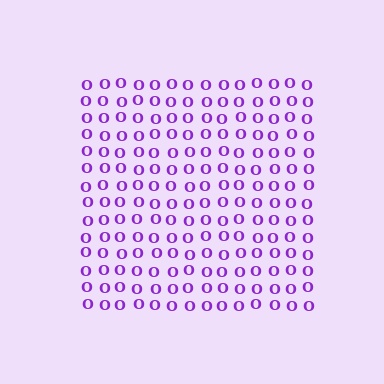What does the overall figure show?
The overall figure shows a square.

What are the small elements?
The small elements are letter O's.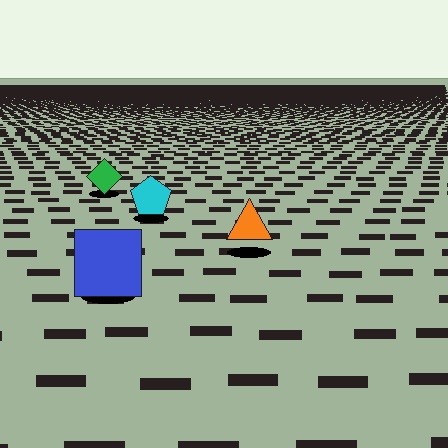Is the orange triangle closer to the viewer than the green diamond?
Yes. The orange triangle is closer — you can tell from the texture gradient: the ground texture is coarser near it.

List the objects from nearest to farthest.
From nearest to farthest: the blue square, the orange triangle, the cyan pentagon, the green diamond.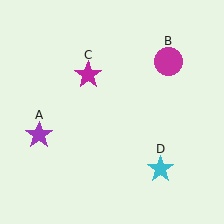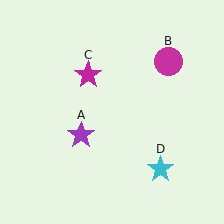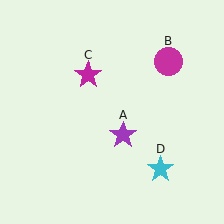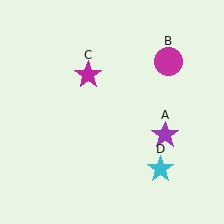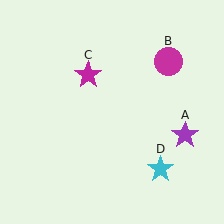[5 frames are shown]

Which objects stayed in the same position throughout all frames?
Magenta circle (object B) and magenta star (object C) and cyan star (object D) remained stationary.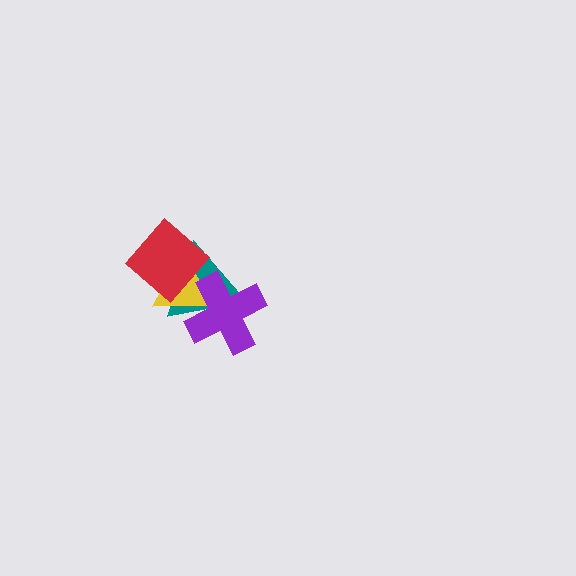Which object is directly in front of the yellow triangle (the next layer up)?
The red diamond is directly in front of the yellow triangle.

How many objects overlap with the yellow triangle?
3 objects overlap with the yellow triangle.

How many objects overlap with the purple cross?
2 objects overlap with the purple cross.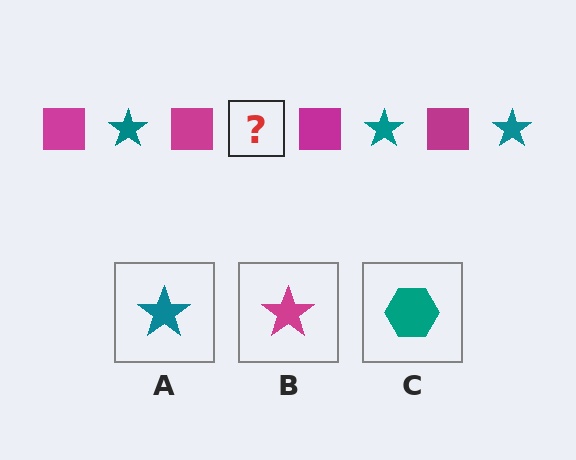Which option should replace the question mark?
Option A.